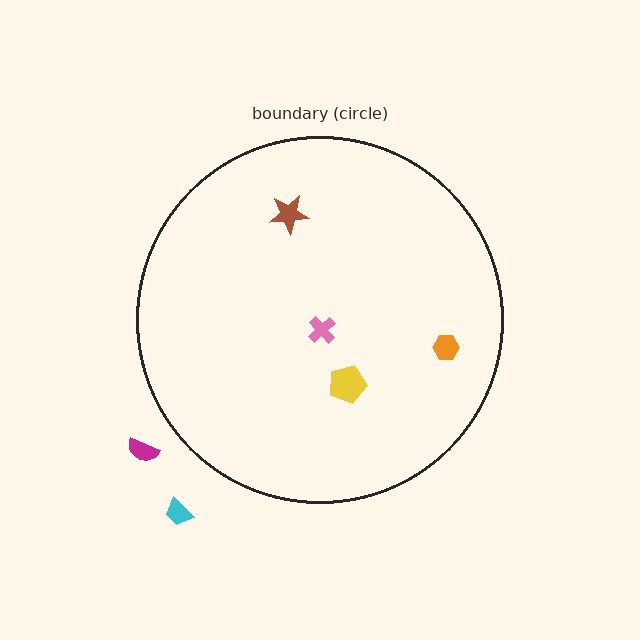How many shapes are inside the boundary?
4 inside, 2 outside.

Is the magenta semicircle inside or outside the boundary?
Outside.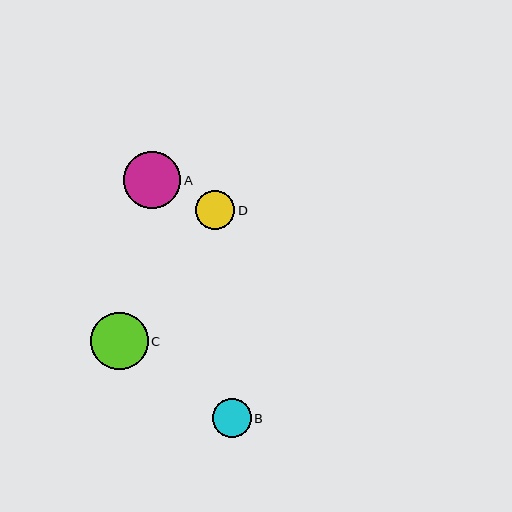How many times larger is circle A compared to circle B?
Circle A is approximately 1.5 times the size of circle B.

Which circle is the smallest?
Circle D is the smallest with a size of approximately 39 pixels.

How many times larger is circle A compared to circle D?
Circle A is approximately 1.5 times the size of circle D.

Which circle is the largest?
Circle A is the largest with a size of approximately 58 pixels.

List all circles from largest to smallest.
From largest to smallest: A, C, B, D.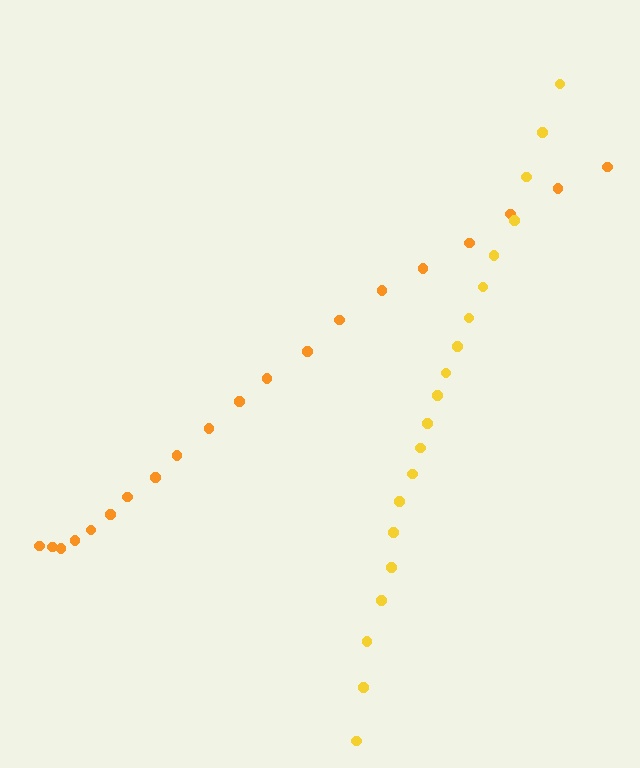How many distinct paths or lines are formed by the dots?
There are 2 distinct paths.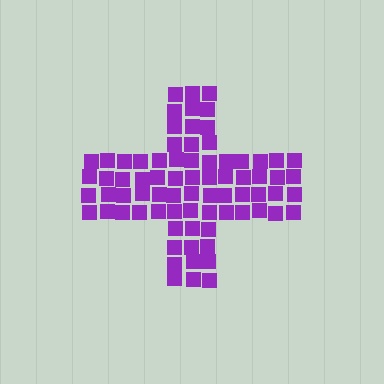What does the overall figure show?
The overall figure shows a cross.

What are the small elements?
The small elements are squares.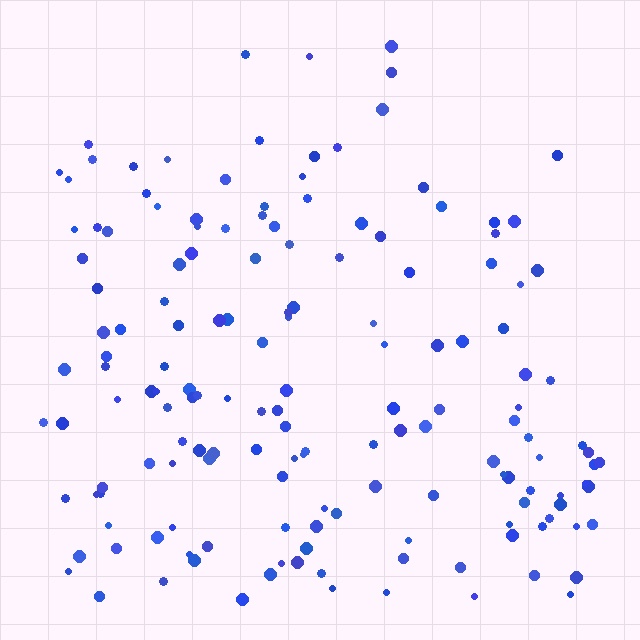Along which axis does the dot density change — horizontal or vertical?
Vertical.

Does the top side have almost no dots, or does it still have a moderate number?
Still a moderate number, just noticeably fewer than the bottom.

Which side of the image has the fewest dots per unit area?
The top.